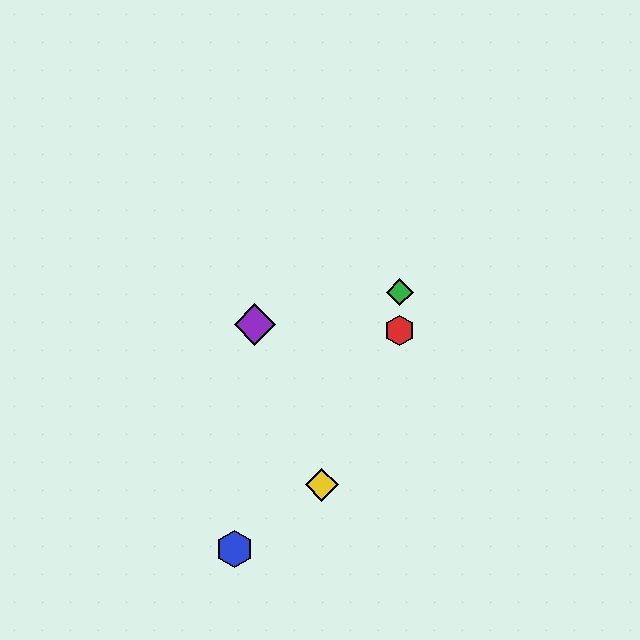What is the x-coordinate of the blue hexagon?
The blue hexagon is at x≈234.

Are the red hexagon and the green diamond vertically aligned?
Yes, both are at x≈400.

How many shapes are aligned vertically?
2 shapes (the red hexagon, the green diamond) are aligned vertically.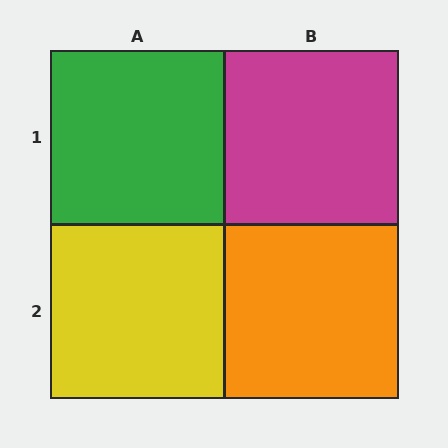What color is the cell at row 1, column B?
Magenta.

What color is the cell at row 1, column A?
Green.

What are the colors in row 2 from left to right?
Yellow, orange.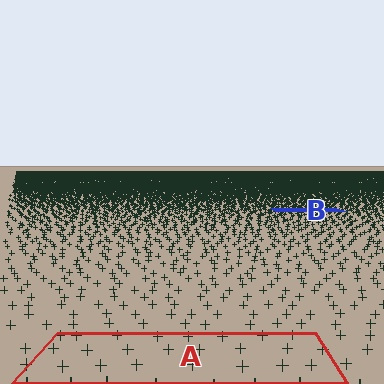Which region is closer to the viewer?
Region A is closer. The texture elements there are larger and more spread out.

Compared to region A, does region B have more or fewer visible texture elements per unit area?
Region B has more texture elements per unit area — they are packed more densely because it is farther away.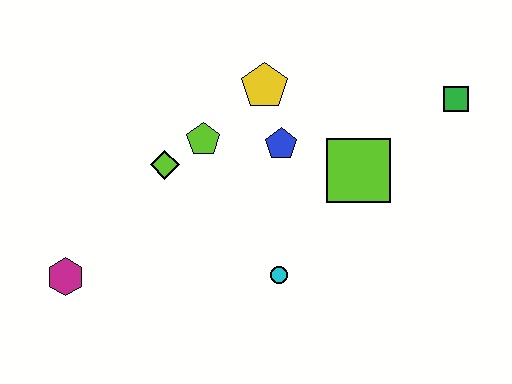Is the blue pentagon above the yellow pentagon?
No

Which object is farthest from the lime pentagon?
The green square is farthest from the lime pentagon.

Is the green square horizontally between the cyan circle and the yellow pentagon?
No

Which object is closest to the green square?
The lime square is closest to the green square.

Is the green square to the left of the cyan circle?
No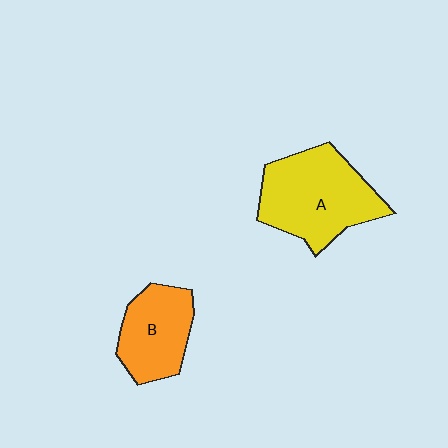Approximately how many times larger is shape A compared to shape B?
Approximately 1.5 times.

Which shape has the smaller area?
Shape B (orange).